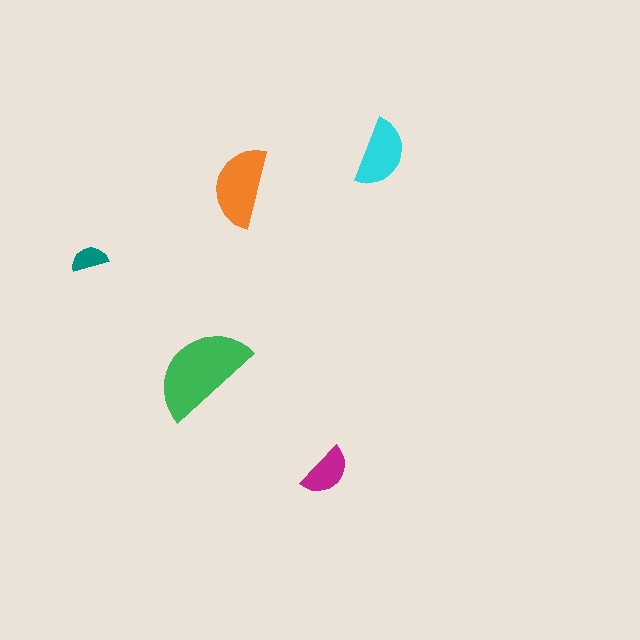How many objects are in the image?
There are 5 objects in the image.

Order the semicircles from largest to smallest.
the green one, the orange one, the cyan one, the magenta one, the teal one.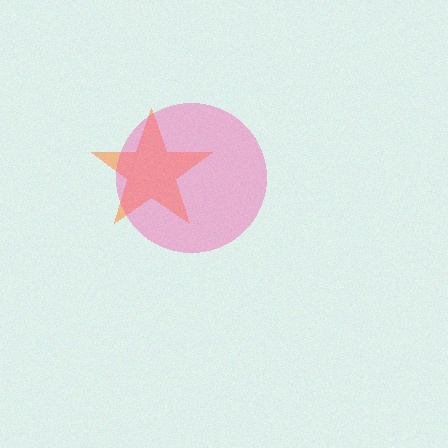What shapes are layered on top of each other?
The layered shapes are: an orange star, a pink circle.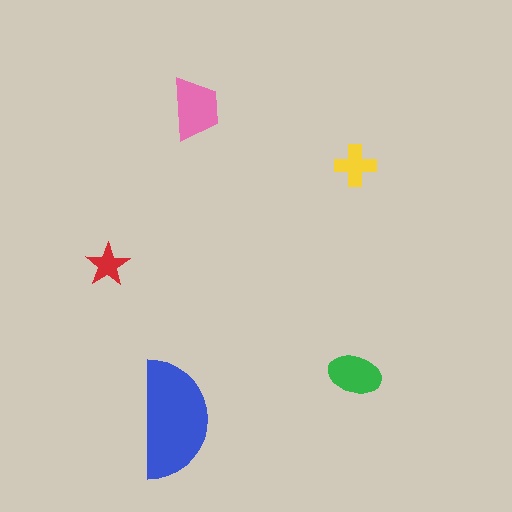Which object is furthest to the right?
The yellow cross is rightmost.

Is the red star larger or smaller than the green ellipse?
Smaller.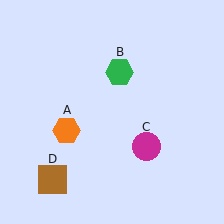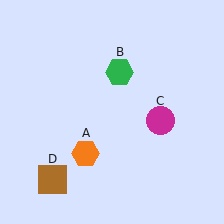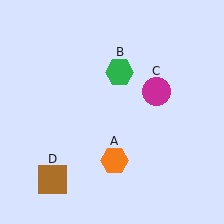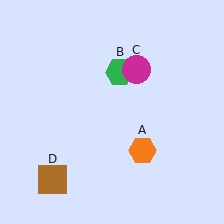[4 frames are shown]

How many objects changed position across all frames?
2 objects changed position: orange hexagon (object A), magenta circle (object C).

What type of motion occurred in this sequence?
The orange hexagon (object A), magenta circle (object C) rotated counterclockwise around the center of the scene.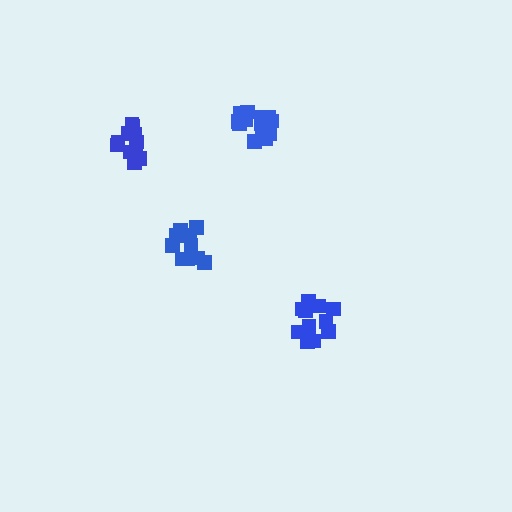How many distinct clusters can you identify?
There are 4 distinct clusters.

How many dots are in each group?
Group 1: 13 dots, Group 2: 11 dots, Group 3: 11 dots, Group 4: 14 dots (49 total).